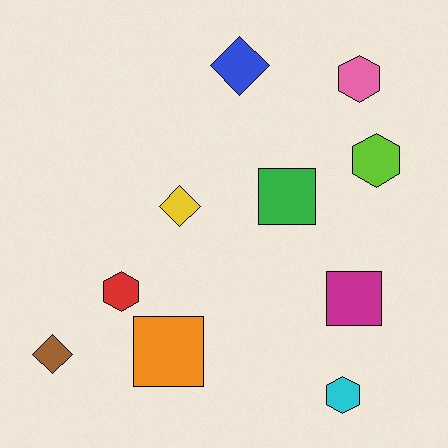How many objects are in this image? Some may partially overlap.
There are 10 objects.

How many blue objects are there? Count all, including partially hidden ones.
There is 1 blue object.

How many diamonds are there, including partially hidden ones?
There are 3 diamonds.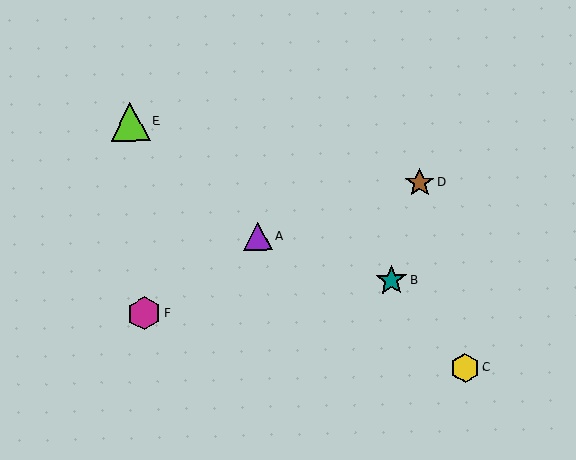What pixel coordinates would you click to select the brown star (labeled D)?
Click at (420, 183) to select the brown star D.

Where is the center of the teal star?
The center of the teal star is at (391, 280).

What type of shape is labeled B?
Shape B is a teal star.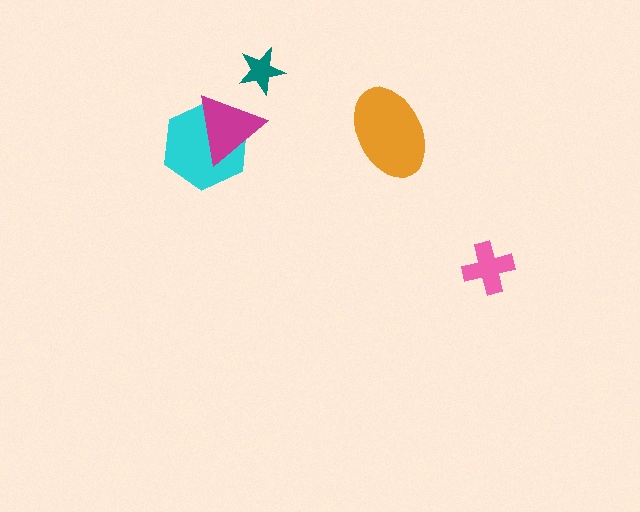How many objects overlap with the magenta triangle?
1 object overlaps with the magenta triangle.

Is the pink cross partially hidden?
No, no other shape covers it.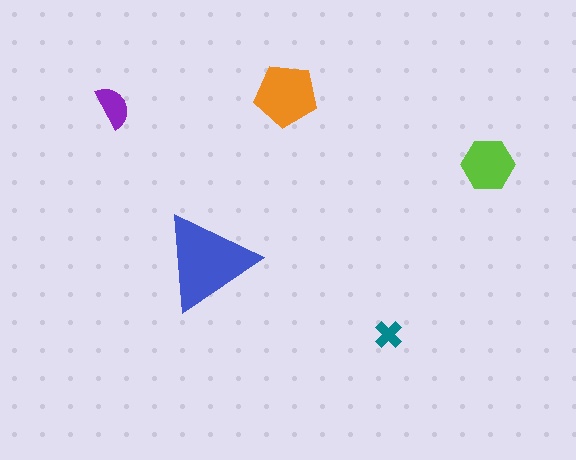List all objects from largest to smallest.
The blue triangle, the orange pentagon, the lime hexagon, the purple semicircle, the teal cross.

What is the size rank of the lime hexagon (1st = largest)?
3rd.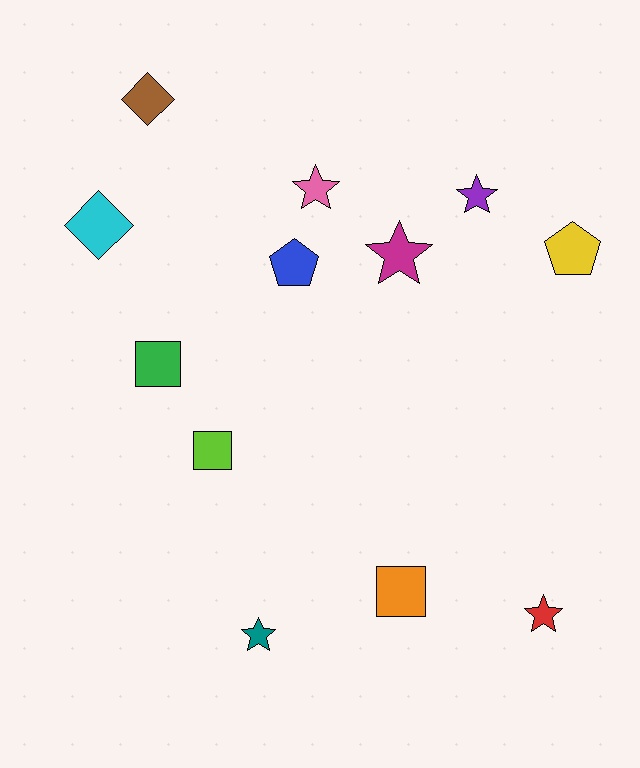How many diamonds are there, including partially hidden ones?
There are 2 diamonds.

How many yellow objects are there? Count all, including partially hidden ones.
There is 1 yellow object.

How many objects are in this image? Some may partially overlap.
There are 12 objects.